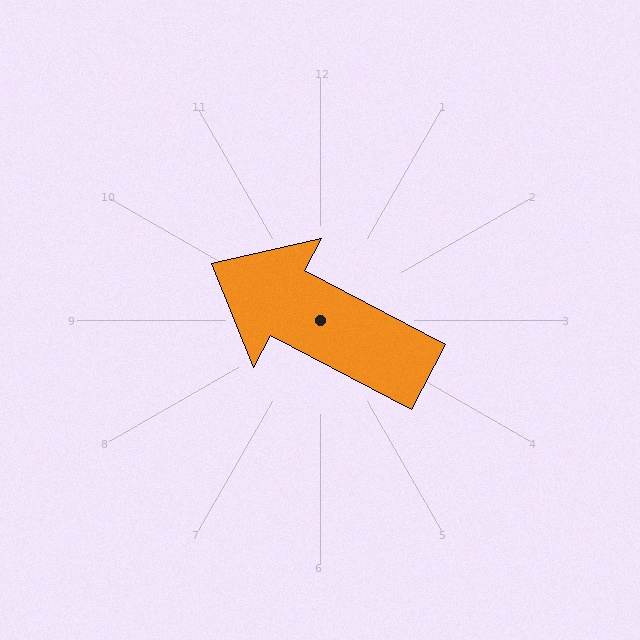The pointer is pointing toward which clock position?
Roughly 10 o'clock.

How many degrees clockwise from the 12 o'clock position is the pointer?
Approximately 298 degrees.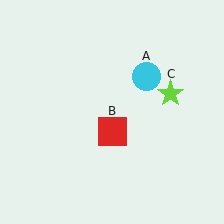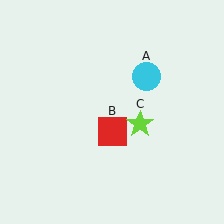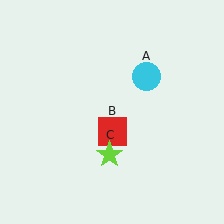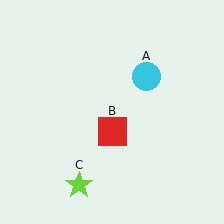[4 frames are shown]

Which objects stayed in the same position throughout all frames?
Cyan circle (object A) and red square (object B) remained stationary.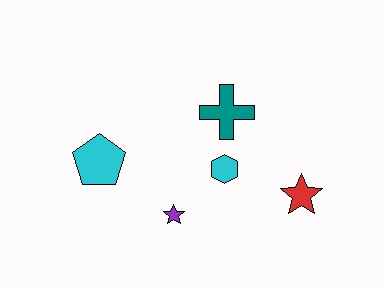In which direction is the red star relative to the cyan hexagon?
The red star is to the right of the cyan hexagon.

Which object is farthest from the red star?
The cyan pentagon is farthest from the red star.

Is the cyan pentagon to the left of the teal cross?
Yes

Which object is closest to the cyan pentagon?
The purple star is closest to the cyan pentagon.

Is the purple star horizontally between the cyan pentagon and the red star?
Yes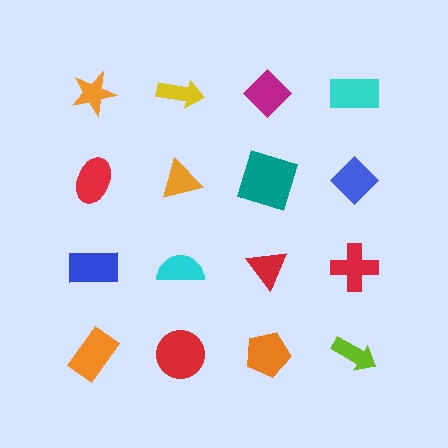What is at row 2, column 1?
A red ellipse.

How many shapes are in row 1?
4 shapes.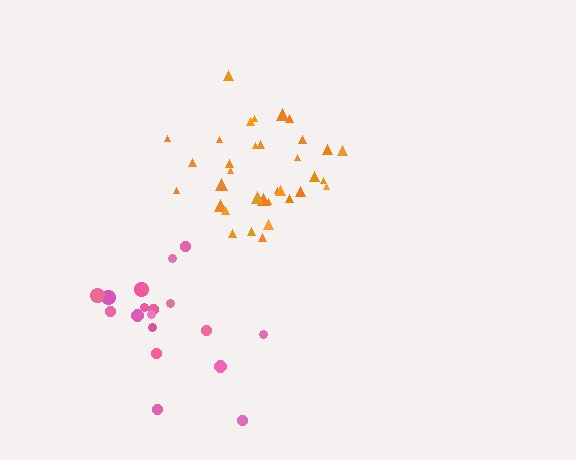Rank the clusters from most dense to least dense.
orange, pink.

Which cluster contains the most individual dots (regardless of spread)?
Orange (34).